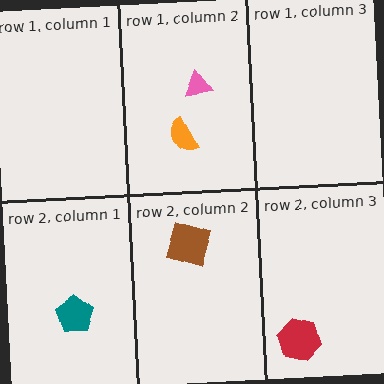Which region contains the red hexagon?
The row 2, column 3 region.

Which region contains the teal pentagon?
The row 2, column 1 region.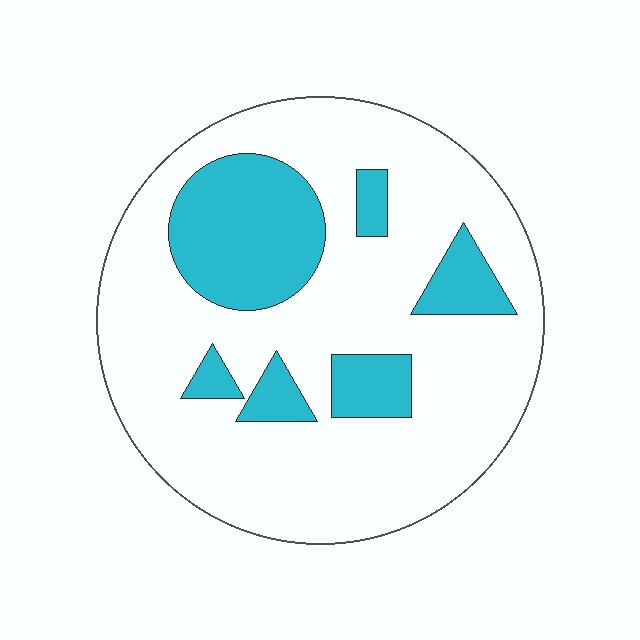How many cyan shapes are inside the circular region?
6.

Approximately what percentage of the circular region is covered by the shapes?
Approximately 25%.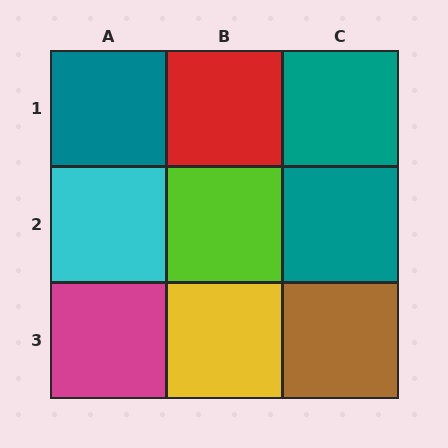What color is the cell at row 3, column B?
Yellow.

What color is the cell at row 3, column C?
Brown.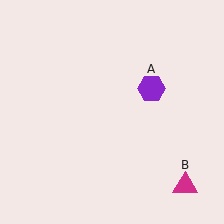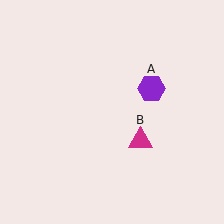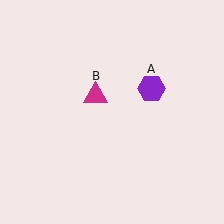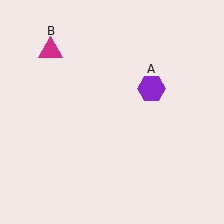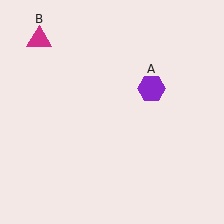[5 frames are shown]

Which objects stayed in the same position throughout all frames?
Purple hexagon (object A) remained stationary.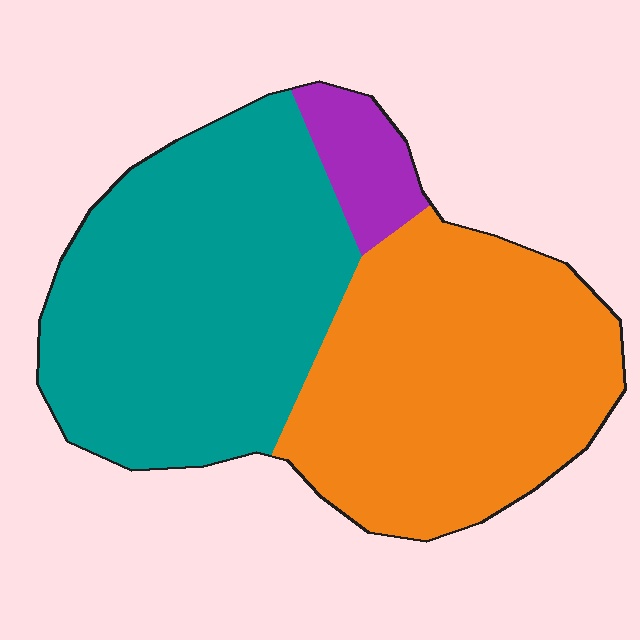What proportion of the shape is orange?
Orange covers 44% of the shape.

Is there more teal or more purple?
Teal.